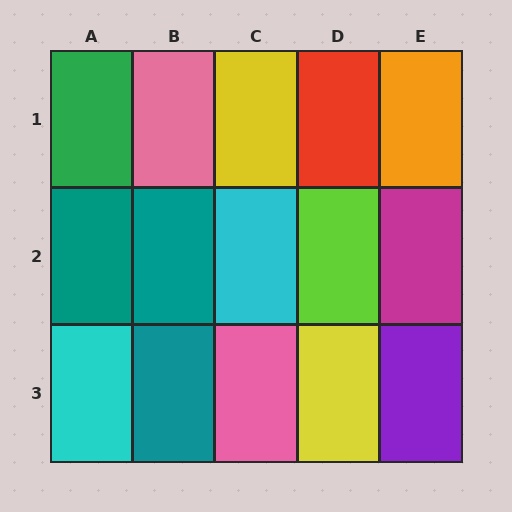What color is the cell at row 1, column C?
Yellow.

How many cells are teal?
3 cells are teal.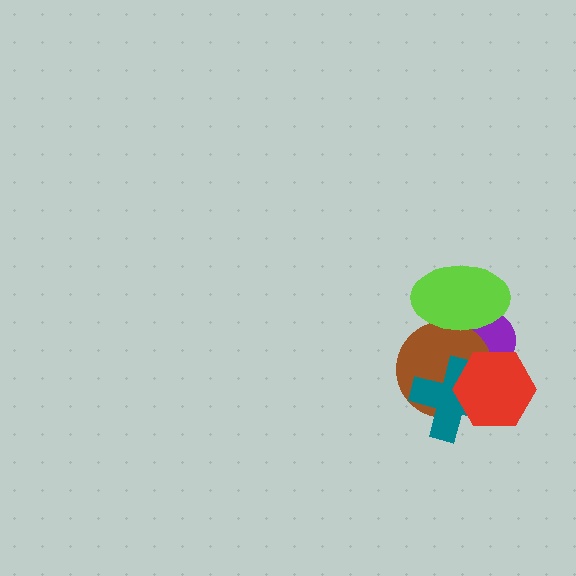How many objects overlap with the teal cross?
2 objects overlap with the teal cross.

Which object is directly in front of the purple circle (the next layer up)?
The brown circle is directly in front of the purple circle.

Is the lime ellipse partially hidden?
No, no other shape covers it.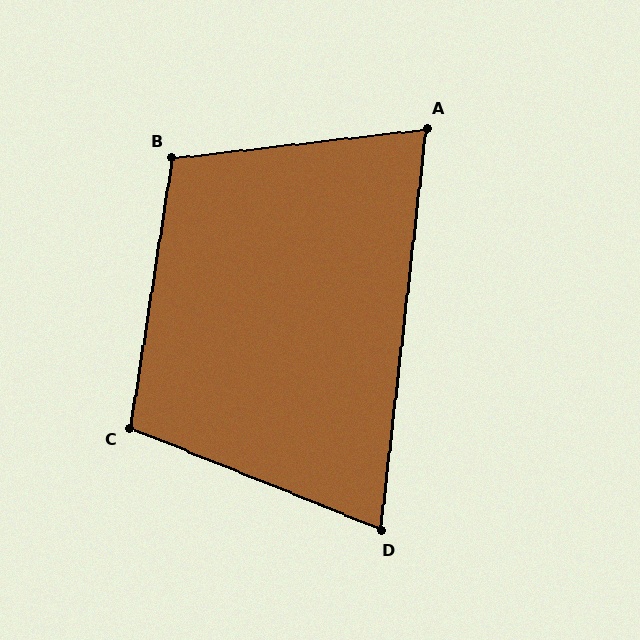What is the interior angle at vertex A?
Approximately 77 degrees (acute).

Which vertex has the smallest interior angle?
D, at approximately 75 degrees.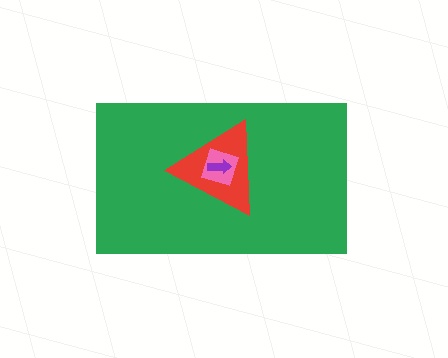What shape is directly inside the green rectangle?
The red triangle.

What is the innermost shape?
The purple arrow.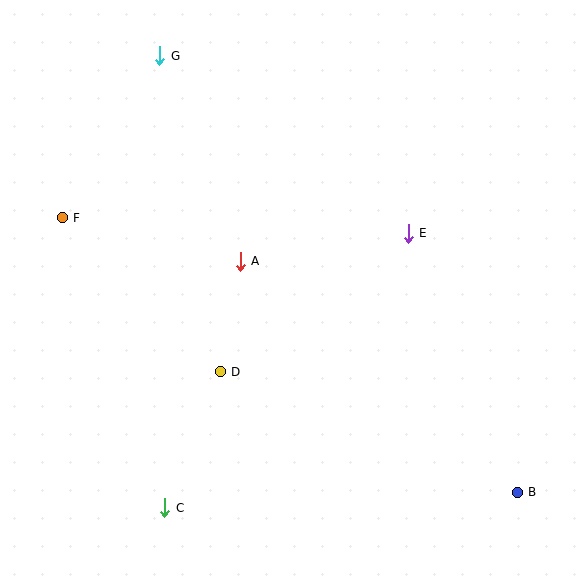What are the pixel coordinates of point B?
Point B is at (517, 492).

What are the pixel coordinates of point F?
Point F is at (62, 218).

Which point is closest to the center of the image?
Point A at (240, 262) is closest to the center.